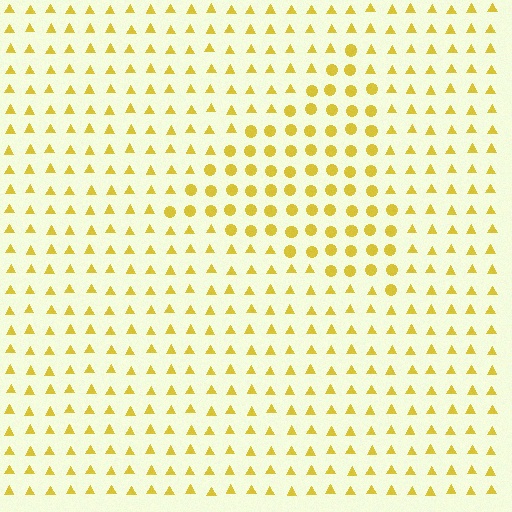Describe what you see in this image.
The image is filled with small yellow elements arranged in a uniform grid. A triangle-shaped region contains circles, while the surrounding area contains triangles. The boundary is defined purely by the change in element shape.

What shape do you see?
I see a triangle.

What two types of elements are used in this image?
The image uses circles inside the triangle region and triangles outside it.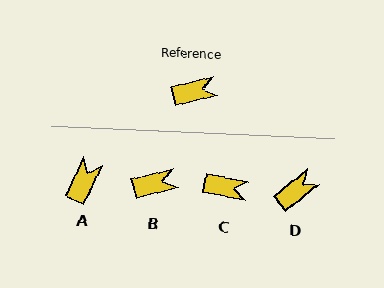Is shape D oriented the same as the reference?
No, it is off by about 25 degrees.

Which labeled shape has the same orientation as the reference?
B.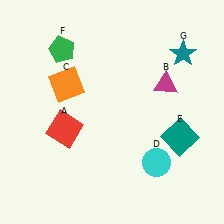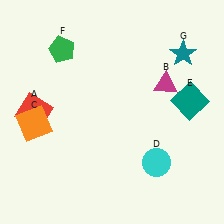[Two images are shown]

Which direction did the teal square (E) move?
The teal square (E) moved up.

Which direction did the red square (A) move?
The red square (A) moved left.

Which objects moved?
The objects that moved are: the red square (A), the orange square (C), the teal square (E).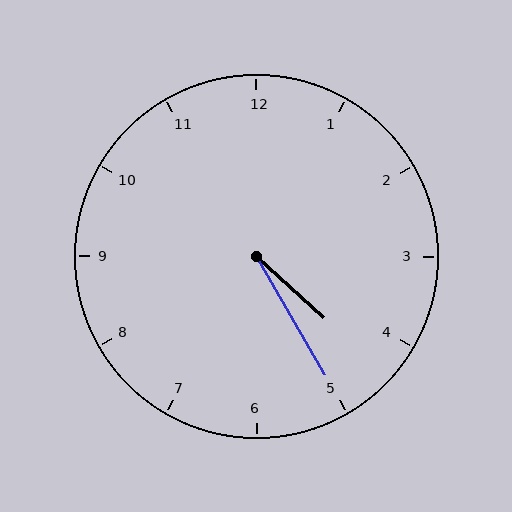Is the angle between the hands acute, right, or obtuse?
It is acute.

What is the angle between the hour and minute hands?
Approximately 18 degrees.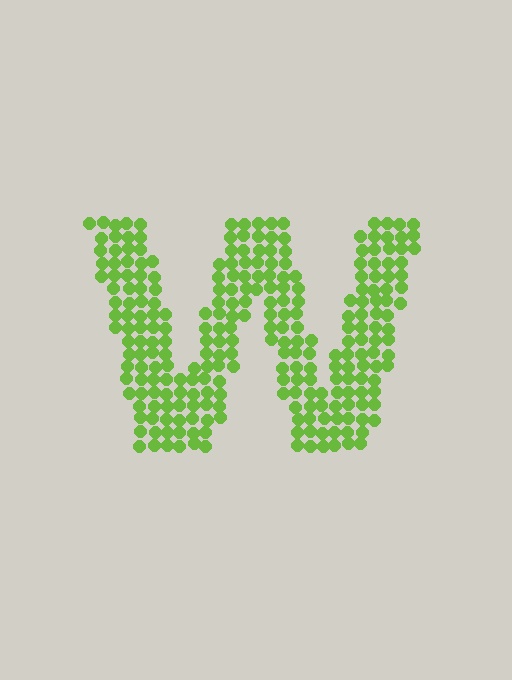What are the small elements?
The small elements are circles.